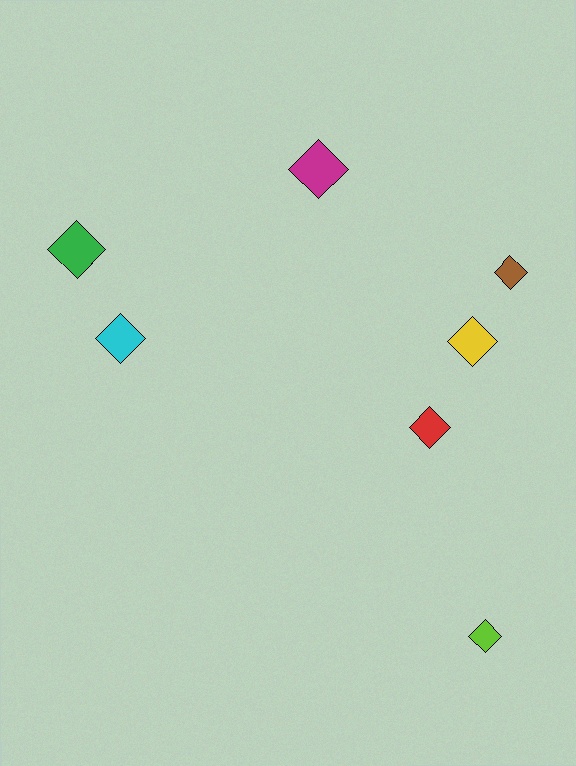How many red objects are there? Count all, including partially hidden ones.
There is 1 red object.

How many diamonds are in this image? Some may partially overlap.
There are 7 diamonds.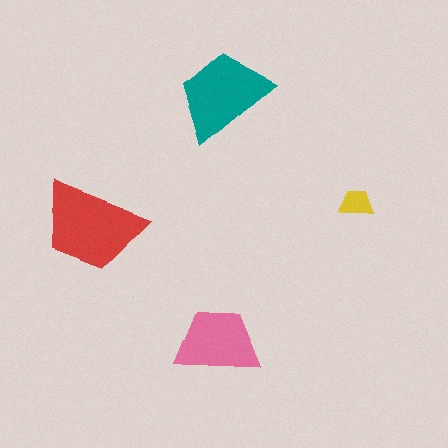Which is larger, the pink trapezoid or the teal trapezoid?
The teal one.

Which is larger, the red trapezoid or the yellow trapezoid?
The red one.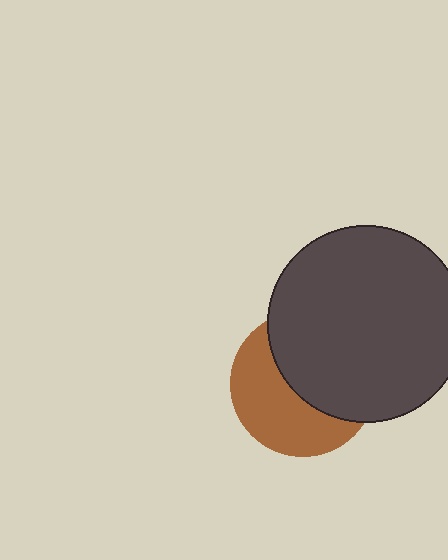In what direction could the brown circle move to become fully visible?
The brown circle could move toward the lower-left. That would shift it out from behind the dark gray circle entirely.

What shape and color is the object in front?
The object in front is a dark gray circle.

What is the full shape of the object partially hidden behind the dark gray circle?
The partially hidden object is a brown circle.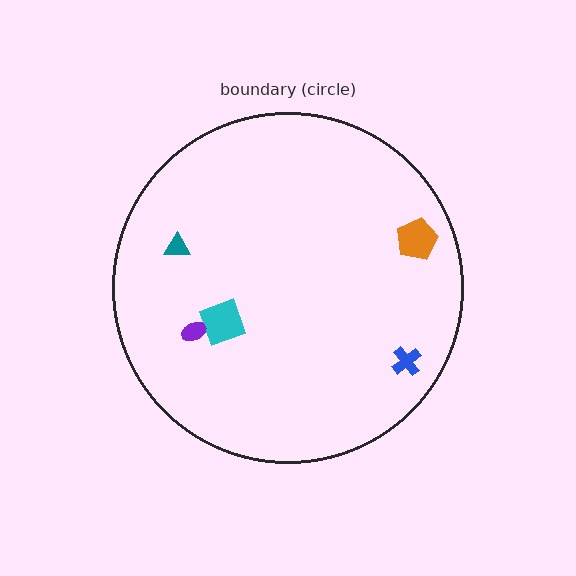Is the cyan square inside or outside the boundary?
Inside.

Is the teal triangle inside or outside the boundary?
Inside.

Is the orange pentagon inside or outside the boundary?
Inside.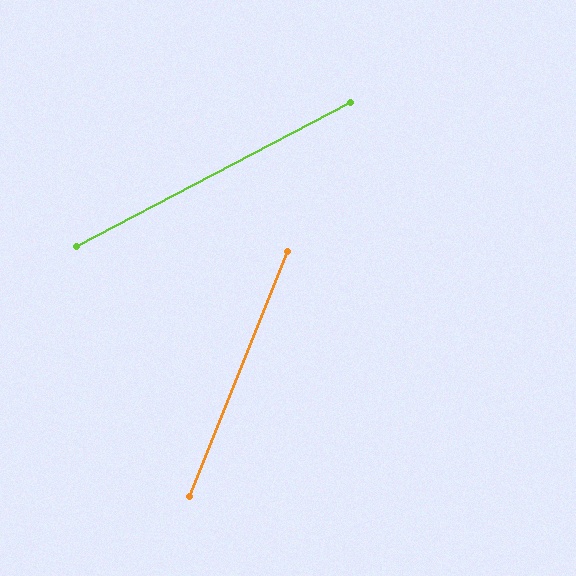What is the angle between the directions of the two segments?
Approximately 40 degrees.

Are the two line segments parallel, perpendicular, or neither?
Neither parallel nor perpendicular — they differ by about 40°.